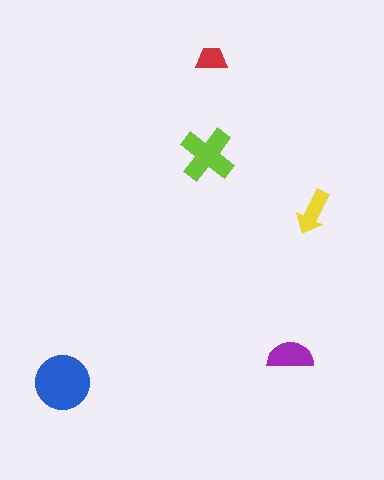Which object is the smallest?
The red trapezoid.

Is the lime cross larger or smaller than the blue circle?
Smaller.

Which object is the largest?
The blue circle.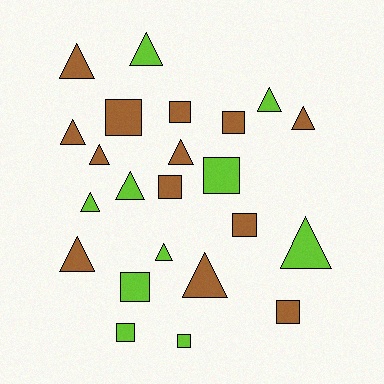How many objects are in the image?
There are 23 objects.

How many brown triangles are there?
There are 7 brown triangles.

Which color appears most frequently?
Brown, with 13 objects.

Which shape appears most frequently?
Triangle, with 13 objects.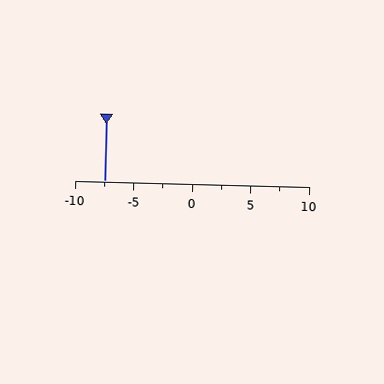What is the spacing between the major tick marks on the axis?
The major ticks are spaced 5 apart.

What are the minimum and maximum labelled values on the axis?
The axis runs from -10 to 10.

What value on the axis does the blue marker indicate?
The marker indicates approximately -7.5.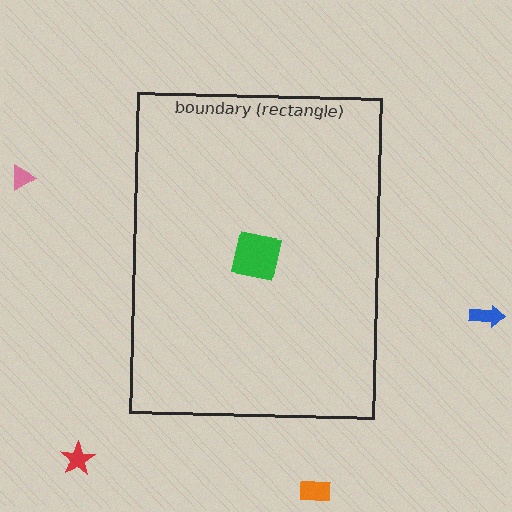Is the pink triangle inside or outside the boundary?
Outside.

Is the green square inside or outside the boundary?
Inside.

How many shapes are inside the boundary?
1 inside, 4 outside.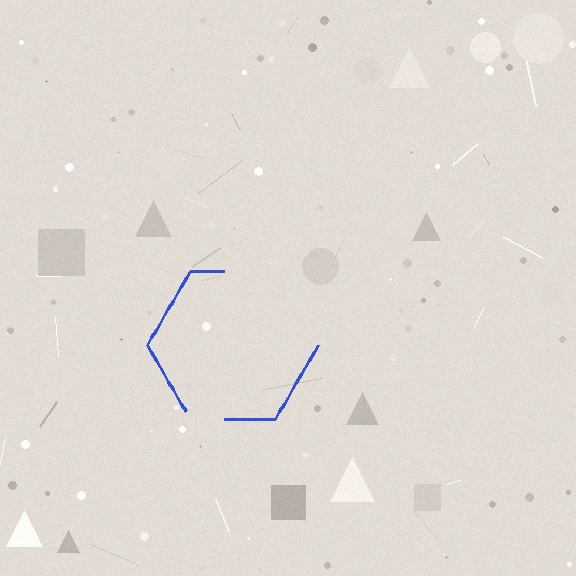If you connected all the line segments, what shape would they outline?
They would outline a hexagon.